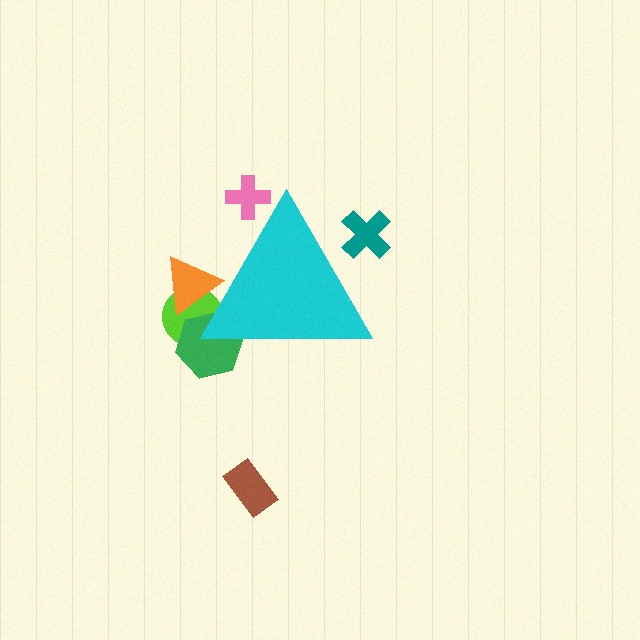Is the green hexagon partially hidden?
Yes, the green hexagon is partially hidden behind the cyan triangle.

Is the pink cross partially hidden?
Yes, the pink cross is partially hidden behind the cyan triangle.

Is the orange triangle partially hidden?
Yes, the orange triangle is partially hidden behind the cyan triangle.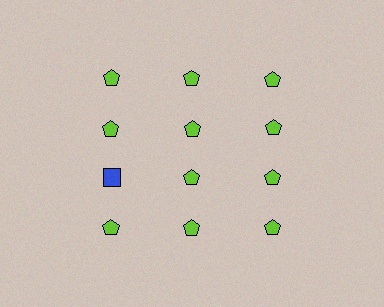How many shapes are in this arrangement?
There are 12 shapes arranged in a grid pattern.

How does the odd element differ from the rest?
It differs in both color (blue instead of lime) and shape (square instead of pentagon).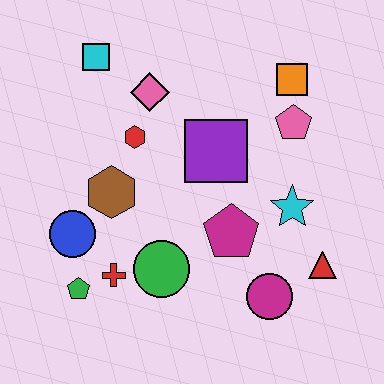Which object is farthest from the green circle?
The orange square is farthest from the green circle.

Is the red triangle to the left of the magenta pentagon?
No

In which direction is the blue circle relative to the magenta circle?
The blue circle is to the left of the magenta circle.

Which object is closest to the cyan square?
The pink diamond is closest to the cyan square.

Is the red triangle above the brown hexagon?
No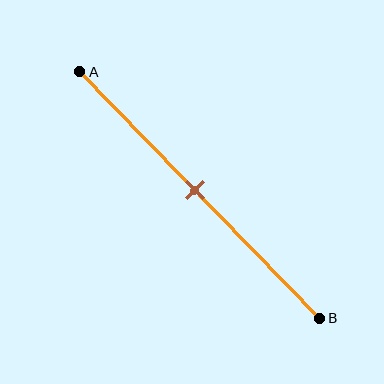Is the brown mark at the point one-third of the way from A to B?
No, the mark is at about 50% from A, not at the 33% one-third point.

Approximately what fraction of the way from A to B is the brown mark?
The brown mark is approximately 50% of the way from A to B.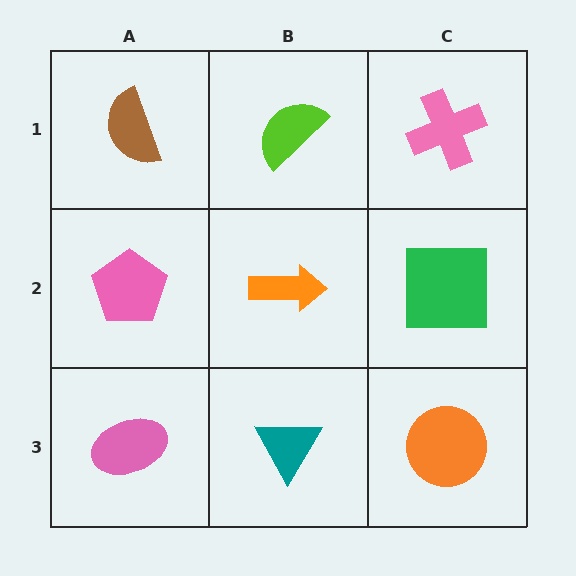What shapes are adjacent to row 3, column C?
A green square (row 2, column C), a teal triangle (row 3, column B).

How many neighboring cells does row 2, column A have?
3.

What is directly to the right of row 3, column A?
A teal triangle.